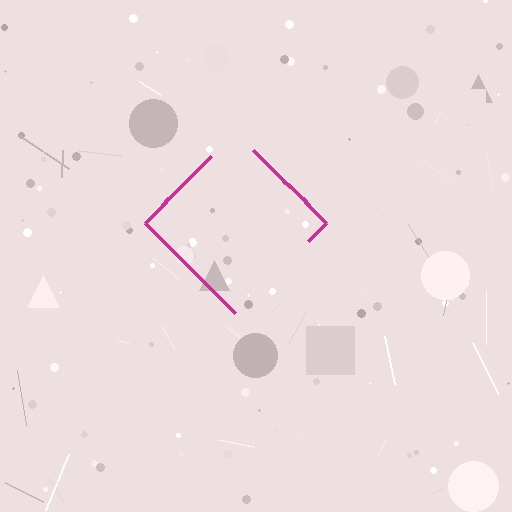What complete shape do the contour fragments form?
The contour fragments form a diamond.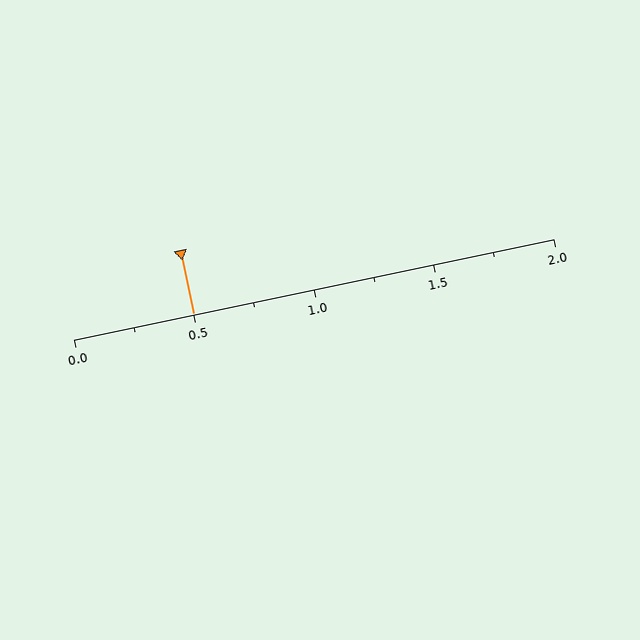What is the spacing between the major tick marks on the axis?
The major ticks are spaced 0.5 apart.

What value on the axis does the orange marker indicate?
The marker indicates approximately 0.5.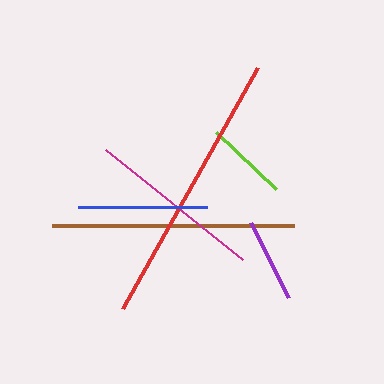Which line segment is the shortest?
The lime line is the shortest at approximately 83 pixels.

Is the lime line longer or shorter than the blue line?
The blue line is longer than the lime line.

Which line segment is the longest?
The red line is the longest at approximately 277 pixels.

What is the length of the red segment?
The red segment is approximately 277 pixels long.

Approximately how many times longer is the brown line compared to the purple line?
The brown line is approximately 2.9 times the length of the purple line.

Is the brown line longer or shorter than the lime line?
The brown line is longer than the lime line.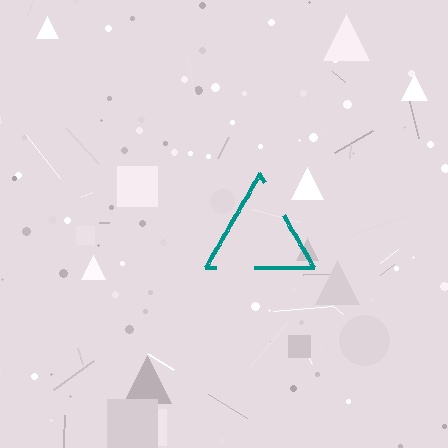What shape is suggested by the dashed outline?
The dashed outline suggests a triangle.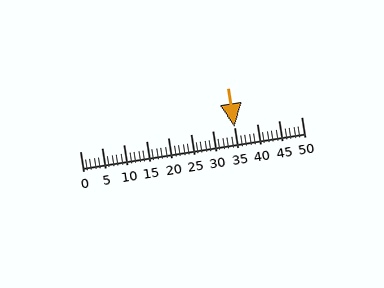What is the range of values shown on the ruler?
The ruler shows values from 0 to 50.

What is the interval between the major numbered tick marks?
The major tick marks are spaced 5 units apart.